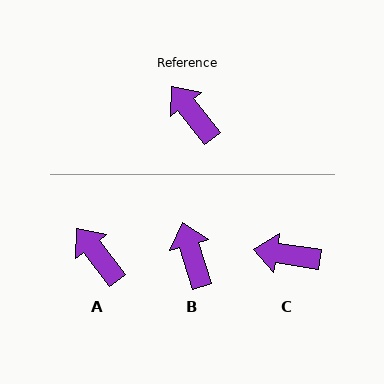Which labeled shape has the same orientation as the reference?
A.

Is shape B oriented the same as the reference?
No, it is off by about 21 degrees.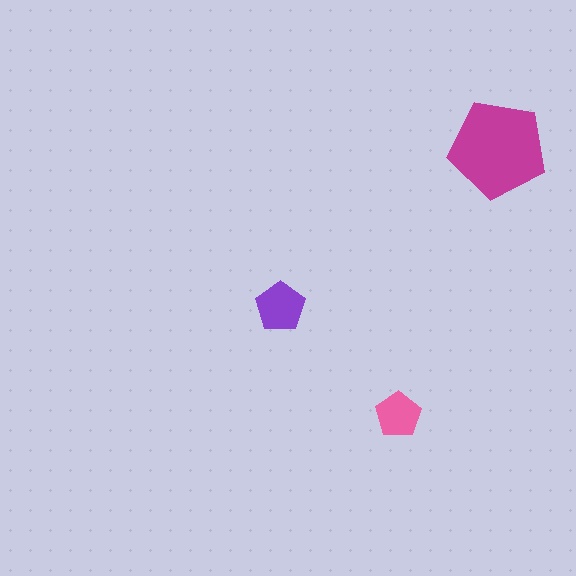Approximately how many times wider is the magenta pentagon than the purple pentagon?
About 2 times wider.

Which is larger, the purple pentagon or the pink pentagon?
The purple one.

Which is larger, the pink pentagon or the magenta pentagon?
The magenta one.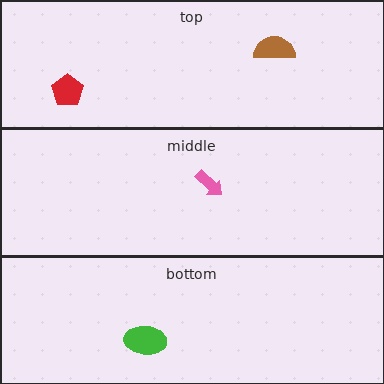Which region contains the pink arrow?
The middle region.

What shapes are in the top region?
The red pentagon, the brown semicircle.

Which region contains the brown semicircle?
The top region.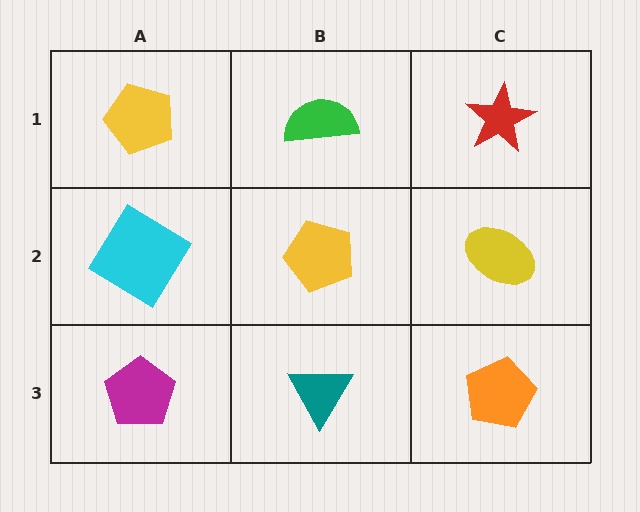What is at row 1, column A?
A yellow pentagon.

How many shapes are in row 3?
3 shapes.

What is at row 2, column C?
A yellow ellipse.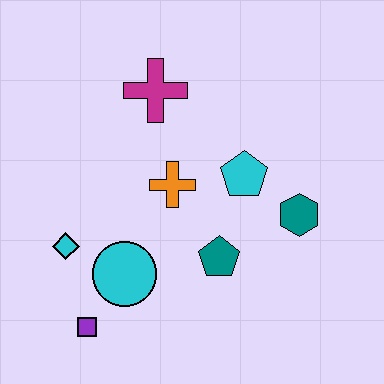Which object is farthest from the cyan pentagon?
The purple square is farthest from the cyan pentagon.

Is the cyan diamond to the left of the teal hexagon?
Yes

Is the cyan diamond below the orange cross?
Yes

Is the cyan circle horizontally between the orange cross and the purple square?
Yes